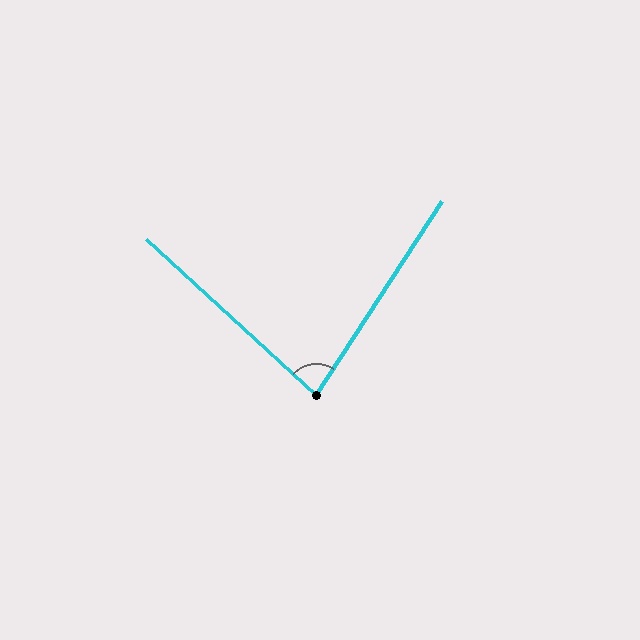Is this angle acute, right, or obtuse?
It is acute.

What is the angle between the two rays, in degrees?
Approximately 80 degrees.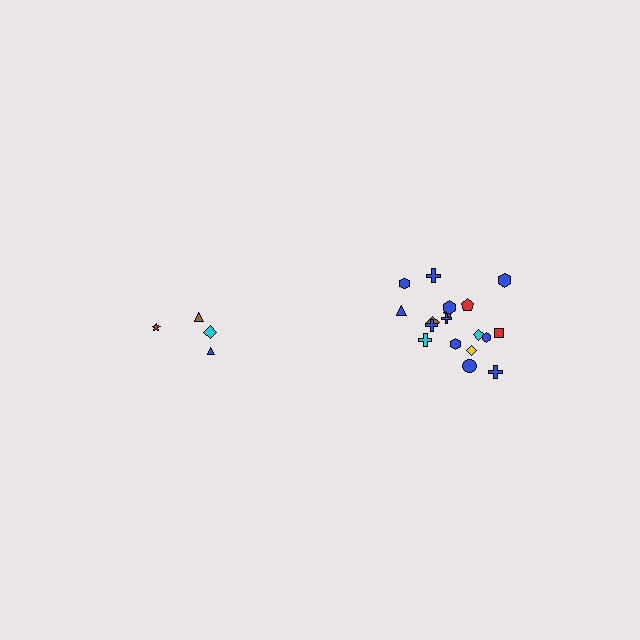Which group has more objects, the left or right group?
The right group.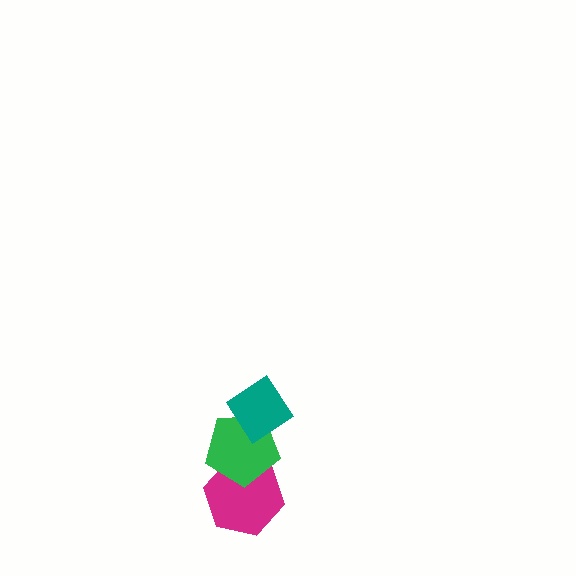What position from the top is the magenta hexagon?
The magenta hexagon is 3rd from the top.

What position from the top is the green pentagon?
The green pentagon is 2nd from the top.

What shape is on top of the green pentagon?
The teal diamond is on top of the green pentagon.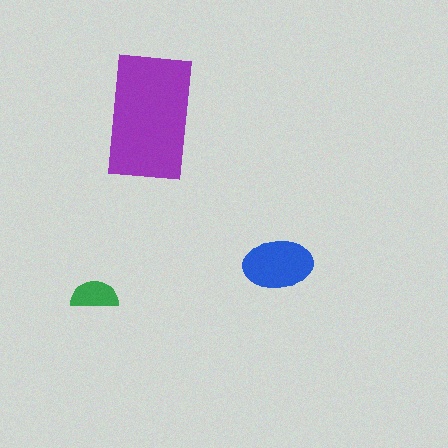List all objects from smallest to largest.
The green semicircle, the blue ellipse, the purple rectangle.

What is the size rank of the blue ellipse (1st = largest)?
2nd.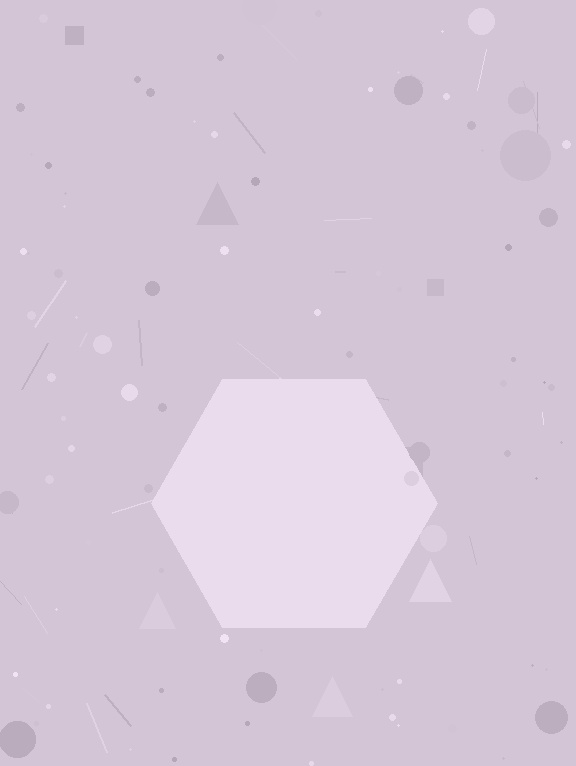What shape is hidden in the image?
A hexagon is hidden in the image.